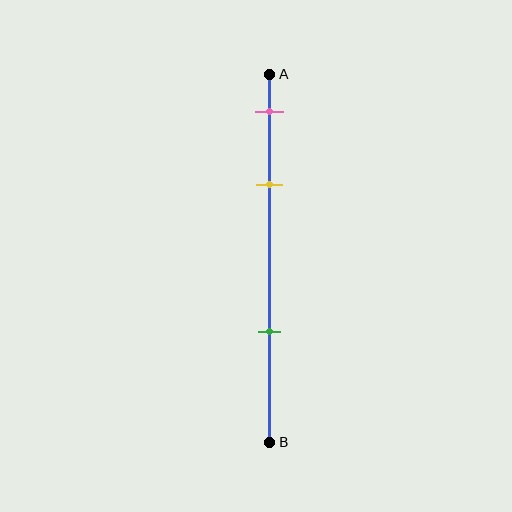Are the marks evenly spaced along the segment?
No, the marks are not evenly spaced.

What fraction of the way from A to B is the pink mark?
The pink mark is approximately 10% (0.1) of the way from A to B.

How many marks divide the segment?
There are 3 marks dividing the segment.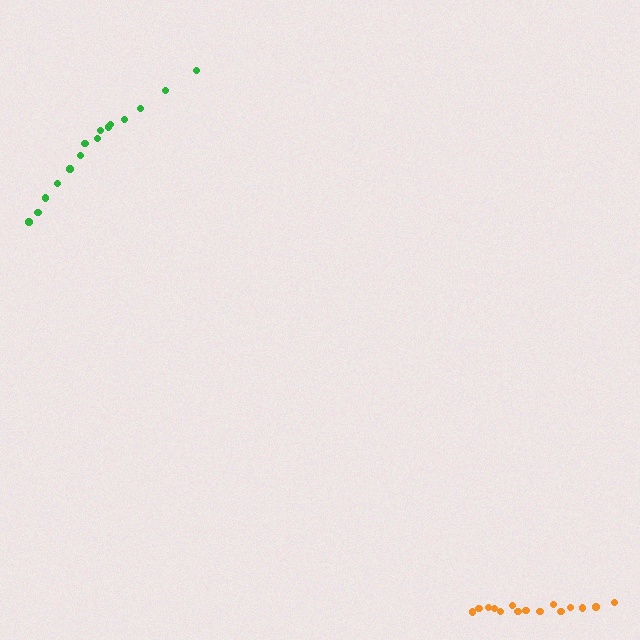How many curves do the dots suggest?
There are 2 distinct paths.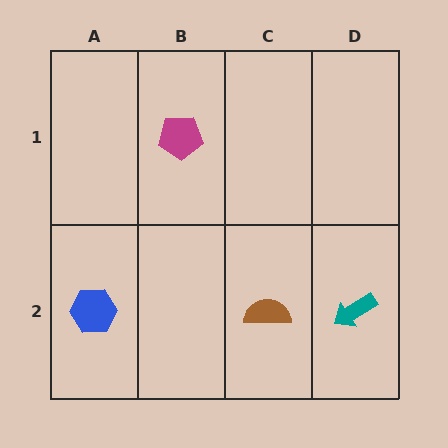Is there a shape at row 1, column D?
No, that cell is empty.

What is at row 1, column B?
A magenta pentagon.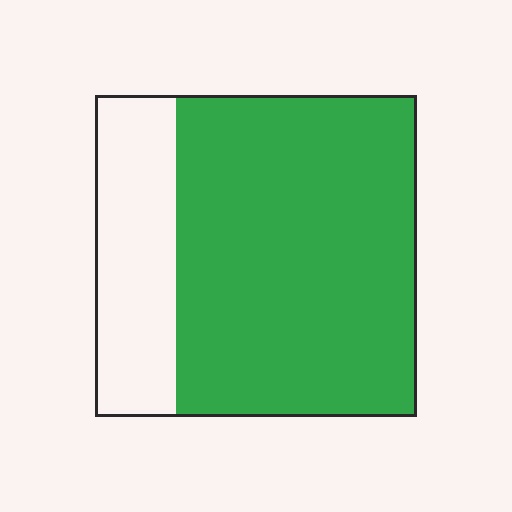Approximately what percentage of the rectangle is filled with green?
Approximately 75%.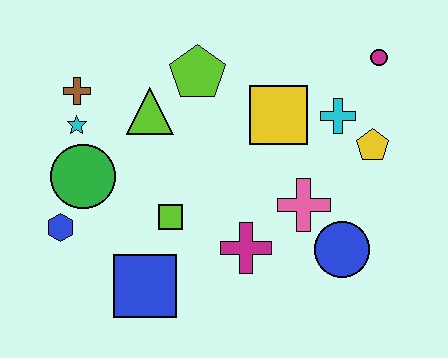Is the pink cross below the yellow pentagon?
Yes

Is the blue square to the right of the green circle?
Yes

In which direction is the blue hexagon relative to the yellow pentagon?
The blue hexagon is to the left of the yellow pentagon.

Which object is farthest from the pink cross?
The brown cross is farthest from the pink cross.